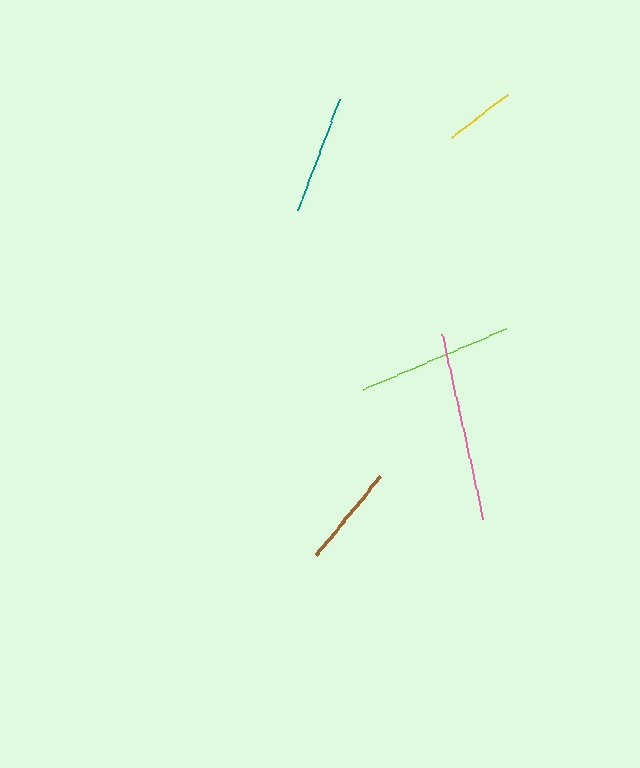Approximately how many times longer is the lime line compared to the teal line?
The lime line is approximately 1.3 times the length of the teal line.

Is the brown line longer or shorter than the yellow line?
The brown line is longer than the yellow line.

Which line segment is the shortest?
The yellow line is the shortest at approximately 71 pixels.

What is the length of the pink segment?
The pink segment is approximately 190 pixels long.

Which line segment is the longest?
The pink line is the longest at approximately 190 pixels.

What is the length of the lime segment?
The lime segment is approximately 155 pixels long.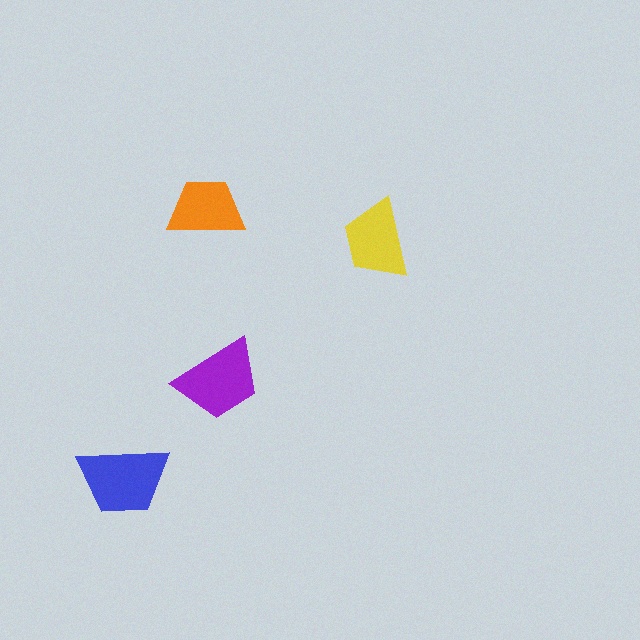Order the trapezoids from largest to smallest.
the blue one, the purple one, the yellow one, the orange one.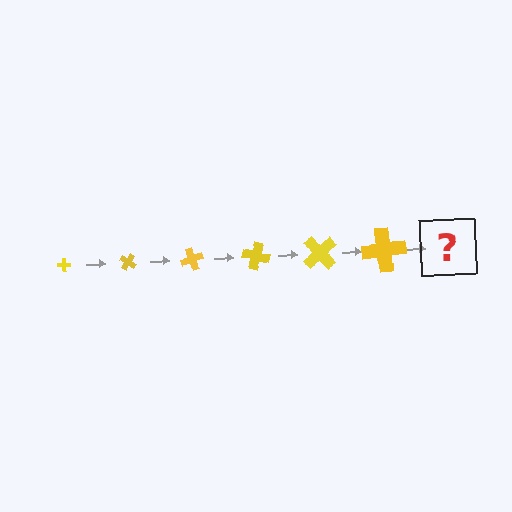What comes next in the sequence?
The next element should be a cross, larger than the previous one and rotated 210 degrees from the start.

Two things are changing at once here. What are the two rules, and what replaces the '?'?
The two rules are that the cross grows larger each step and it rotates 35 degrees each step. The '?' should be a cross, larger than the previous one and rotated 210 degrees from the start.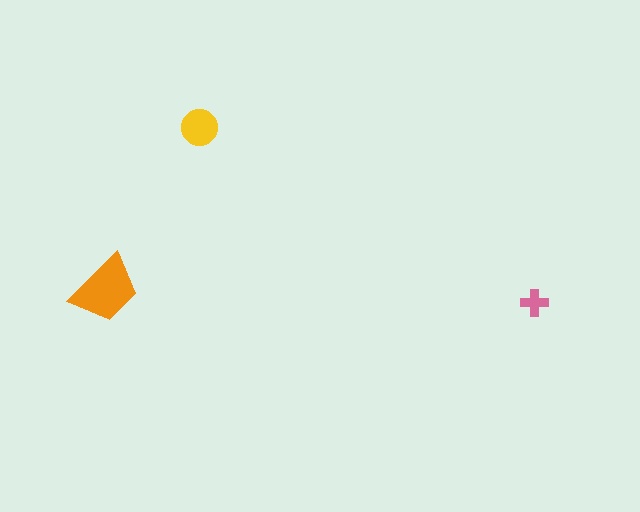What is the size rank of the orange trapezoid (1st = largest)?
1st.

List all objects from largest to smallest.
The orange trapezoid, the yellow circle, the pink cross.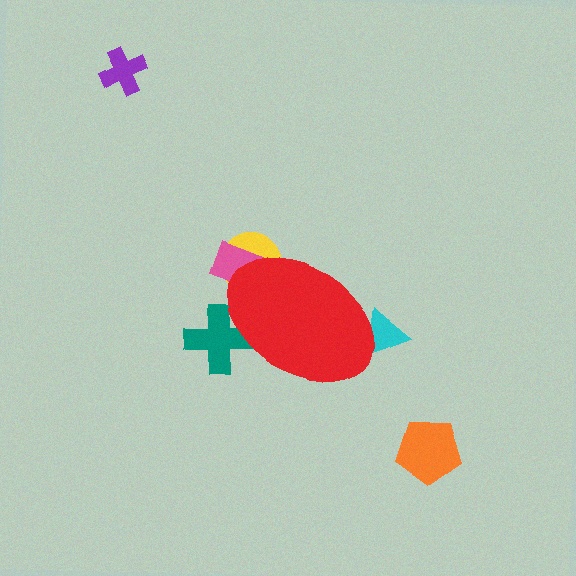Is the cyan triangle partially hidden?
Yes, the cyan triangle is partially hidden behind the red ellipse.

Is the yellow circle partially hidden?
Yes, the yellow circle is partially hidden behind the red ellipse.